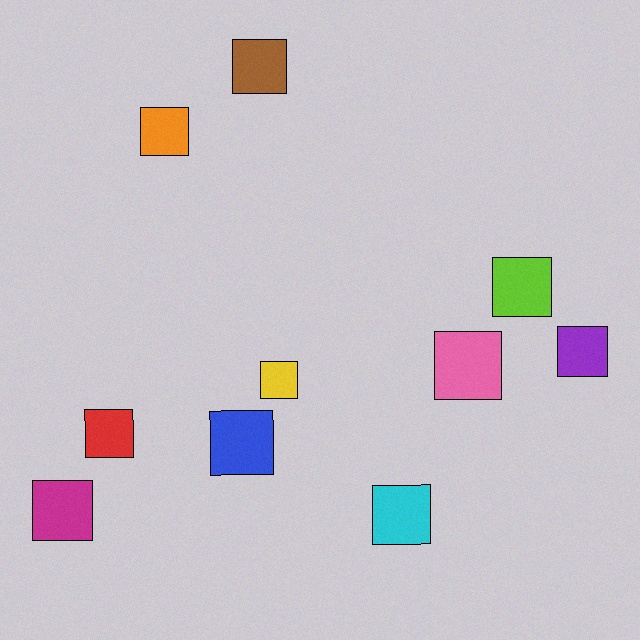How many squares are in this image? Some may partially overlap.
There are 10 squares.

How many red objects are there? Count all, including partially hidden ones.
There is 1 red object.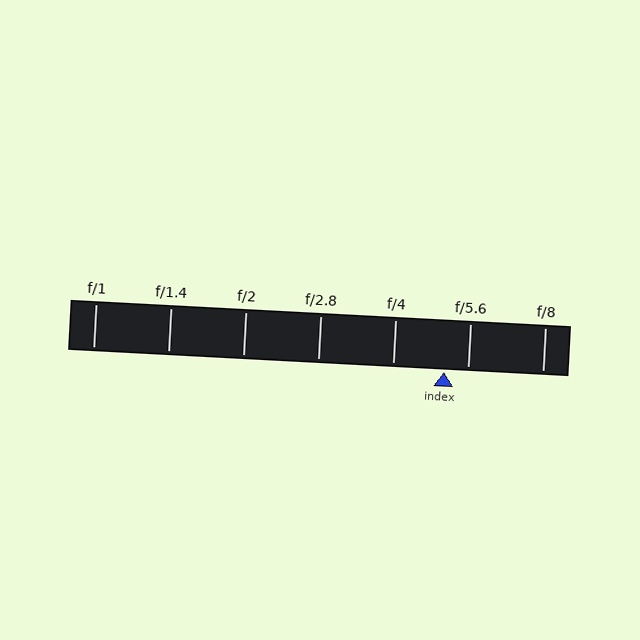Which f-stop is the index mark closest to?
The index mark is closest to f/5.6.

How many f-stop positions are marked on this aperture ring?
There are 7 f-stop positions marked.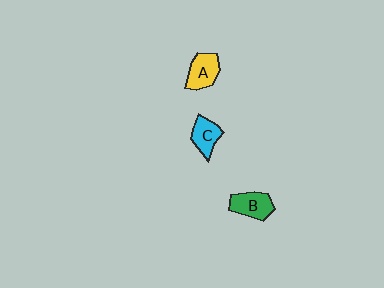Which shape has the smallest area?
Shape C (cyan).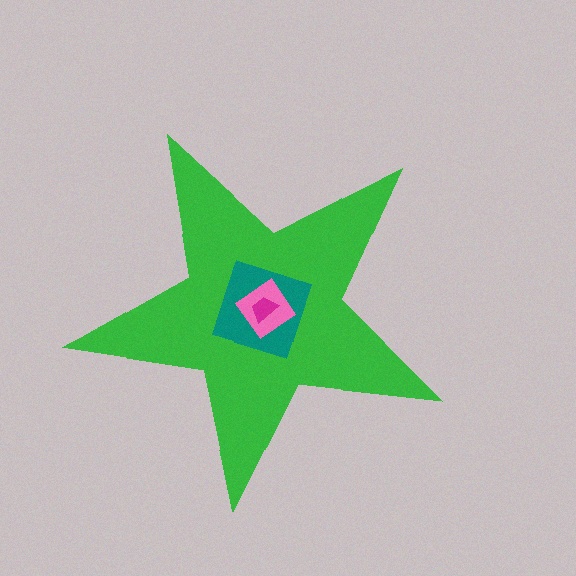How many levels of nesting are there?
4.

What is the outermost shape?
The green star.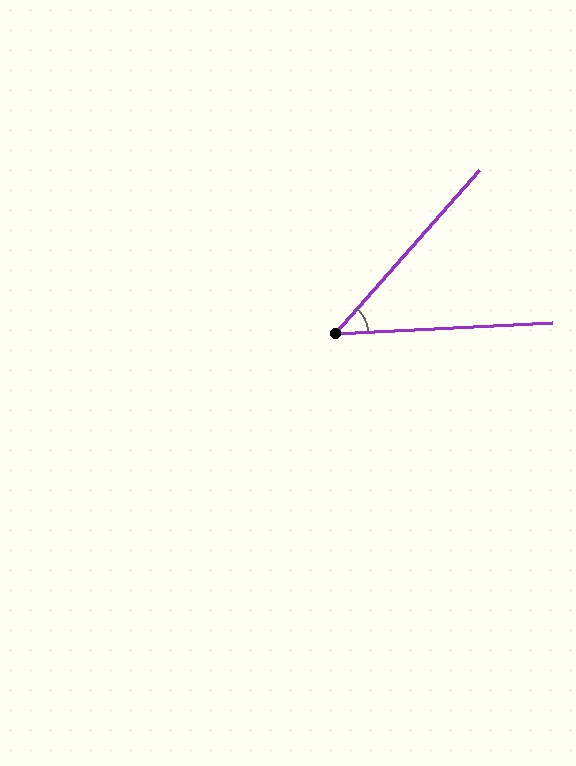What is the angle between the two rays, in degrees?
Approximately 46 degrees.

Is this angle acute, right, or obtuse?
It is acute.